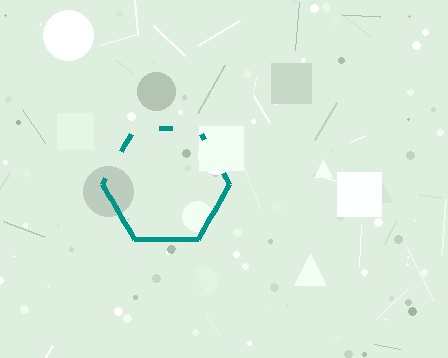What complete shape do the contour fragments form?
The contour fragments form a hexagon.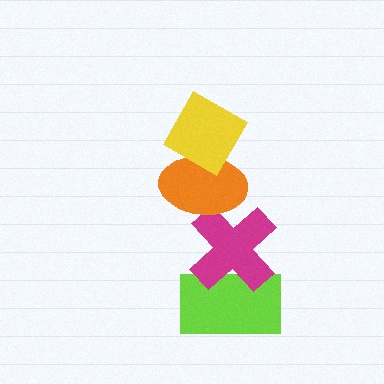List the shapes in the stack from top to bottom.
From top to bottom: the yellow diamond, the orange ellipse, the magenta cross, the lime rectangle.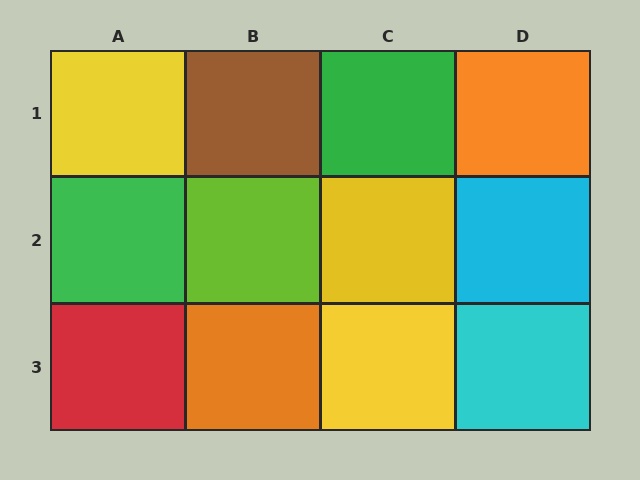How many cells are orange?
2 cells are orange.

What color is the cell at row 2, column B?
Lime.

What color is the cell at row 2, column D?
Cyan.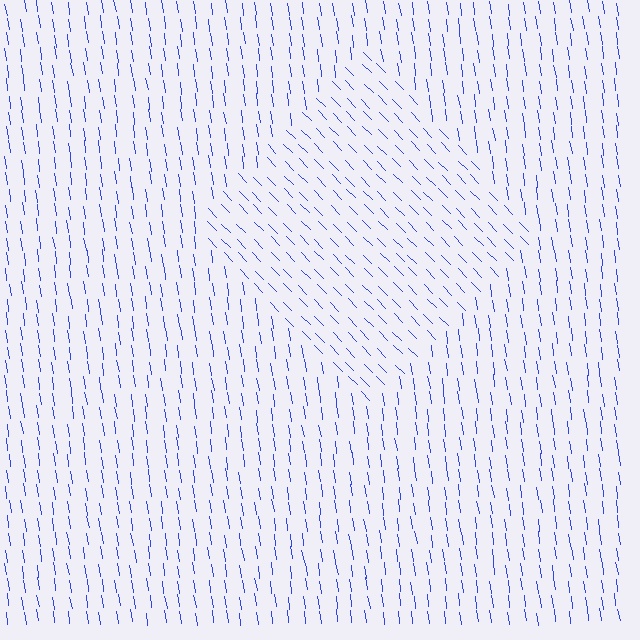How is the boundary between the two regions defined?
The boundary is defined purely by a change in line orientation (approximately 36 degrees difference). All lines are the same color and thickness.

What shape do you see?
I see a diamond.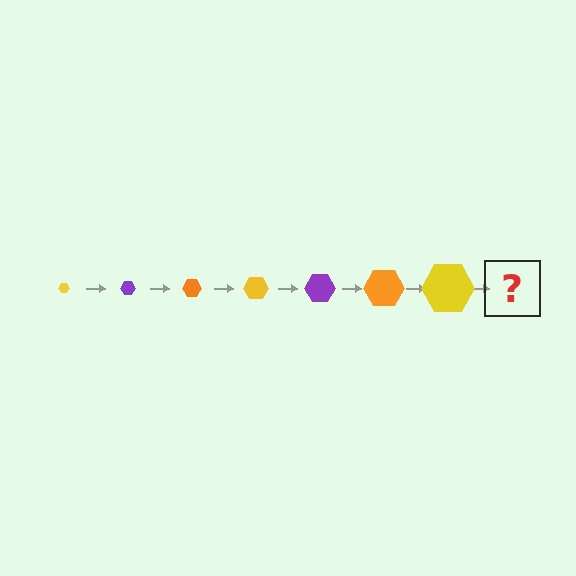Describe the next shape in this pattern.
It should be a purple hexagon, larger than the previous one.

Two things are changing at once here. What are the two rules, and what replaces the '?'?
The two rules are that the hexagon grows larger each step and the color cycles through yellow, purple, and orange. The '?' should be a purple hexagon, larger than the previous one.